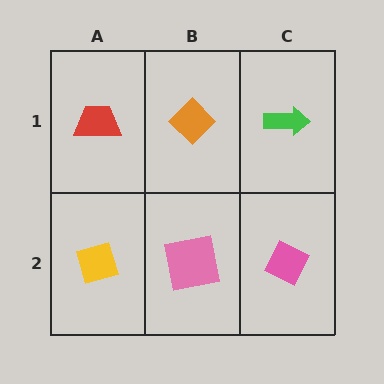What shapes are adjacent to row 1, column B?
A pink square (row 2, column B), a red trapezoid (row 1, column A), a green arrow (row 1, column C).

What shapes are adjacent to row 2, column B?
An orange diamond (row 1, column B), a yellow diamond (row 2, column A), a pink diamond (row 2, column C).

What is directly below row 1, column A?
A yellow diamond.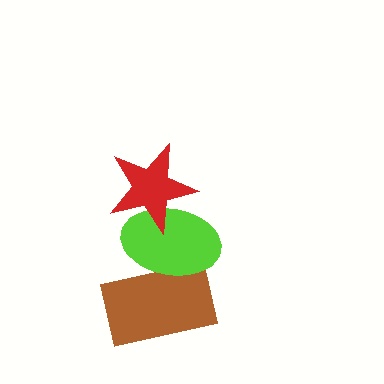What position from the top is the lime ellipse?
The lime ellipse is 2nd from the top.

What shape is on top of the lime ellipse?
The red star is on top of the lime ellipse.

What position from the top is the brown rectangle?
The brown rectangle is 3rd from the top.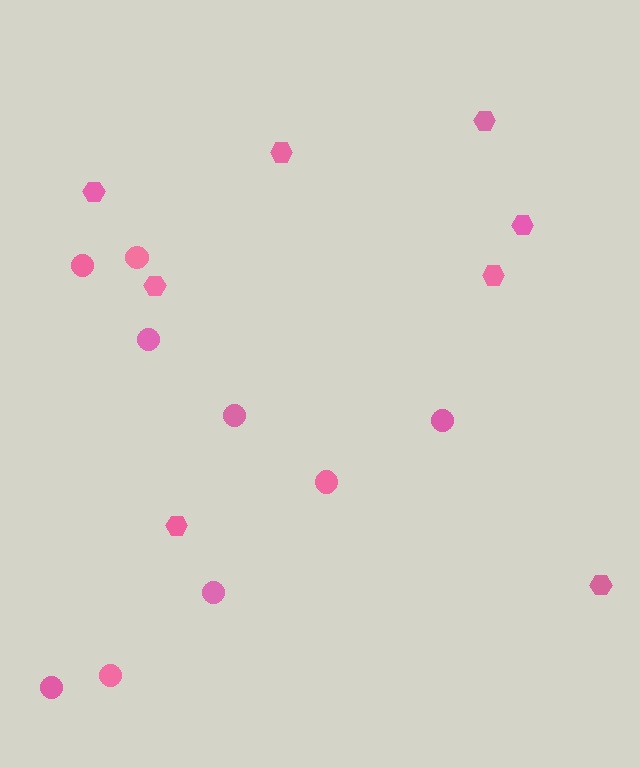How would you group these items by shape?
There are 2 groups: one group of circles (9) and one group of hexagons (8).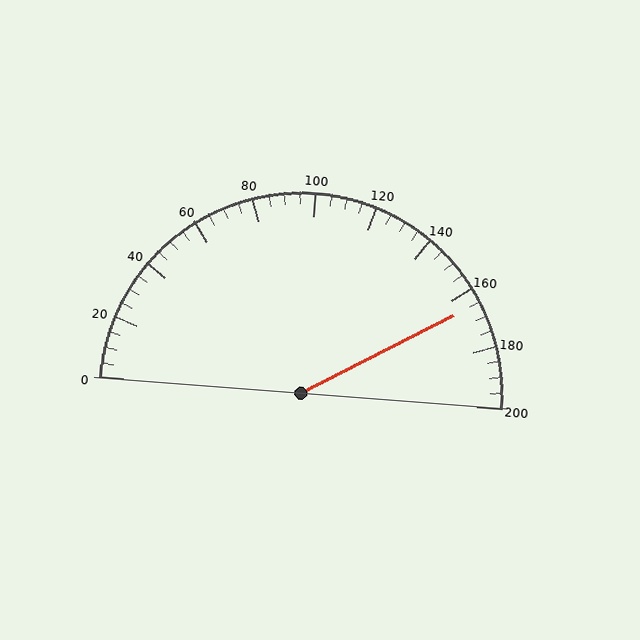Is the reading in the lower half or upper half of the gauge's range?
The reading is in the upper half of the range (0 to 200).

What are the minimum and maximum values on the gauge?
The gauge ranges from 0 to 200.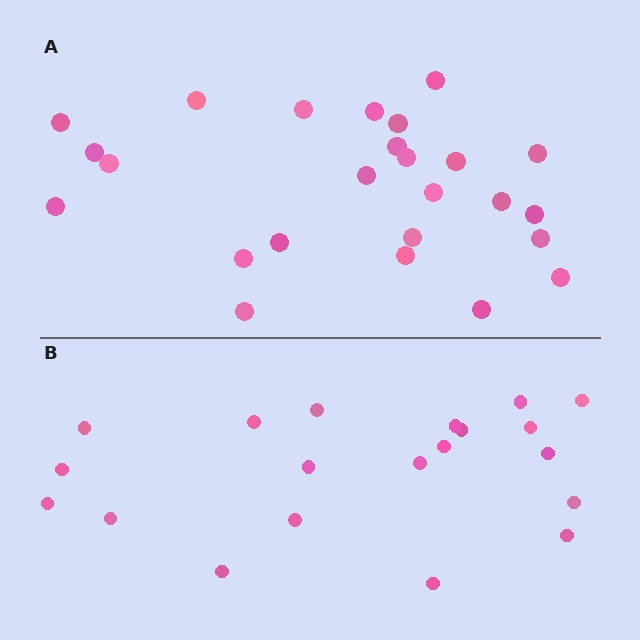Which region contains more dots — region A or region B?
Region A (the top region) has more dots.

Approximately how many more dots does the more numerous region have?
Region A has about 5 more dots than region B.